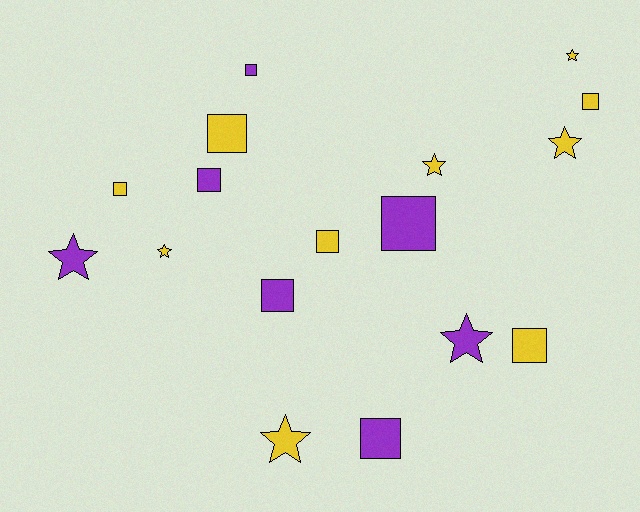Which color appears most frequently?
Yellow, with 10 objects.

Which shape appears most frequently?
Square, with 10 objects.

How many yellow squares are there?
There are 5 yellow squares.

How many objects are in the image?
There are 17 objects.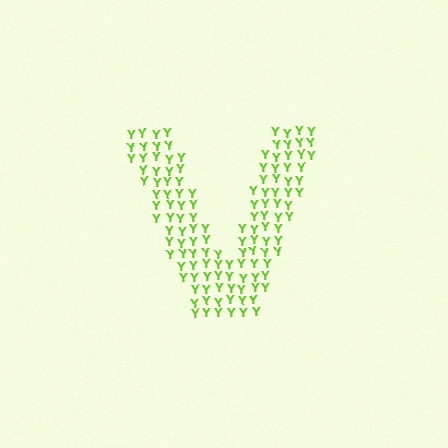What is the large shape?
The large shape is the letter V.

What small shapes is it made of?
It is made of small letter Y's.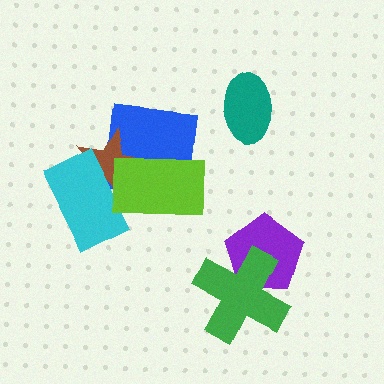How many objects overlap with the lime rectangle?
3 objects overlap with the lime rectangle.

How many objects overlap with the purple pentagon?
1 object overlaps with the purple pentagon.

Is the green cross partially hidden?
No, no other shape covers it.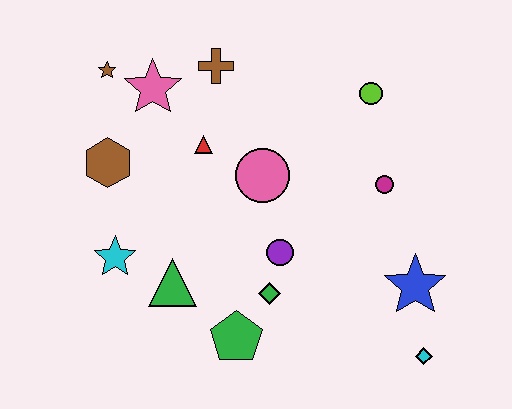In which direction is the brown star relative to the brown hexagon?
The brown star is above the brown hexagon.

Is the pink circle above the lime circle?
No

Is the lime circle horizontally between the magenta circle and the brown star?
Yes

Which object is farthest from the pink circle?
The cyan diamond is farthest from the pink circle.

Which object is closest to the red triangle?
The pink circle is closest to the red triangle.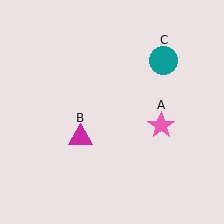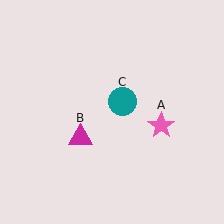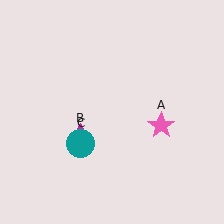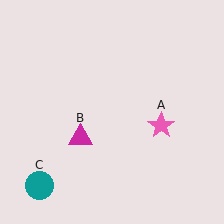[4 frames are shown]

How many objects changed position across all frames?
1 object changed position: teal circle (object C).